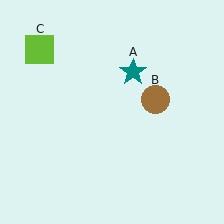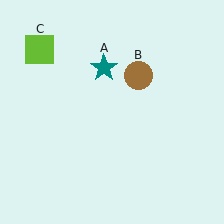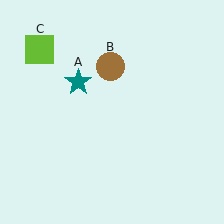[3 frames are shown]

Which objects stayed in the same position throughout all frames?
Lime square (object C) remained stationary.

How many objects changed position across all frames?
2 objects changed position: teal star (object A), brown circle (object B).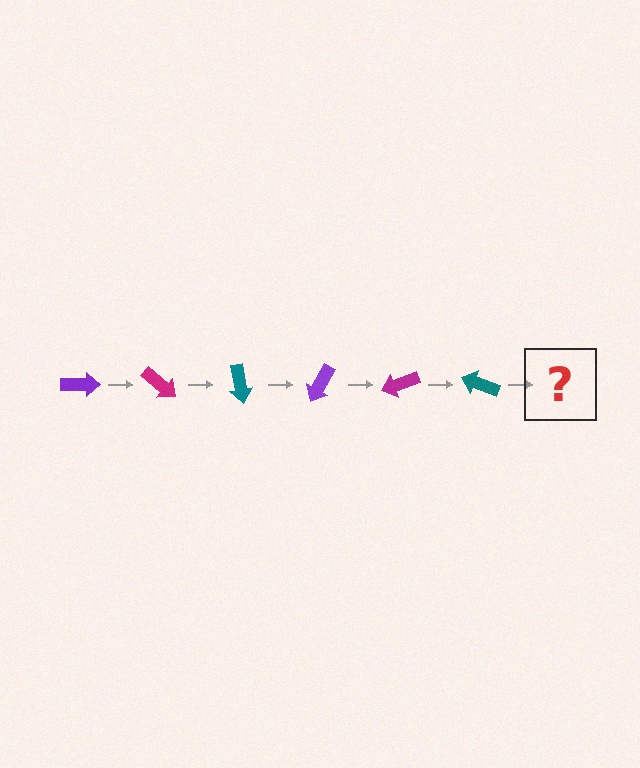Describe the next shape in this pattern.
It should be a purple arrow, rotated 240 degrees from the start.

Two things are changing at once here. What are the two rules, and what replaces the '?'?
The two rules are that it rotates 40 degrees each step and the color cycles through purple, magenta, and teal. The '?' should be a purple arrow, rotated 240 degrees from the start.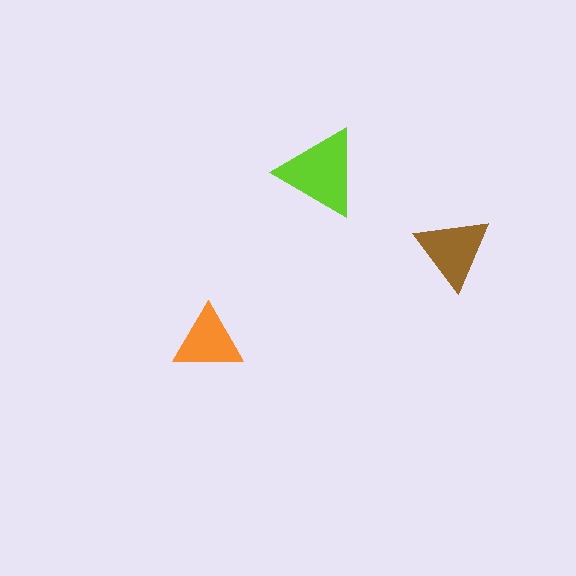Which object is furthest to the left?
The orange triangle is leftmost.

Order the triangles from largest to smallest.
the lime one, the brown one, the orange one.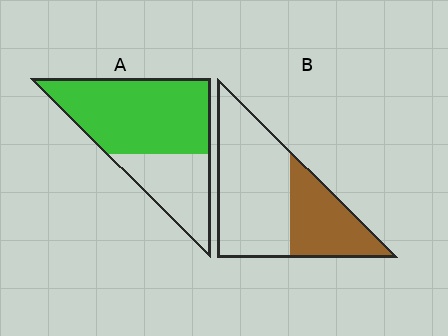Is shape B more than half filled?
No.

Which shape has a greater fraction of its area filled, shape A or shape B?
Shape A.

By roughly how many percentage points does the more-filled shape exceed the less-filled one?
By roughly 30 percentage points (A over B).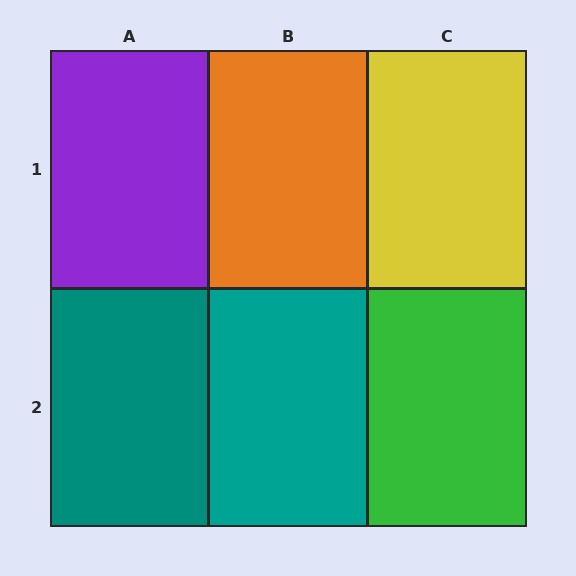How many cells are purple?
1 cell is purple.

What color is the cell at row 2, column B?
Teal.